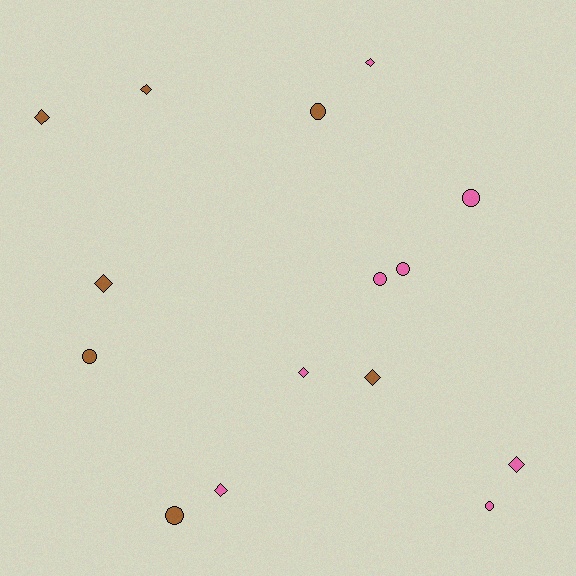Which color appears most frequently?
Pink, with 8 objects.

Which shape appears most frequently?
Diamond, with 8 objects.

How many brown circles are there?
There are 3 brown circles.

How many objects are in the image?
There are 15 objects.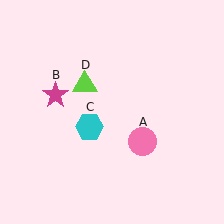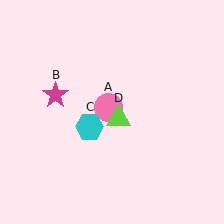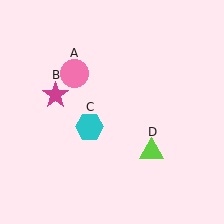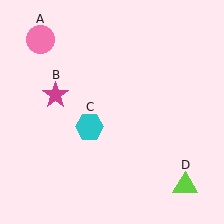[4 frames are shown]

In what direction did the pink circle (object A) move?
The pink circle (object A) moved up and to the left.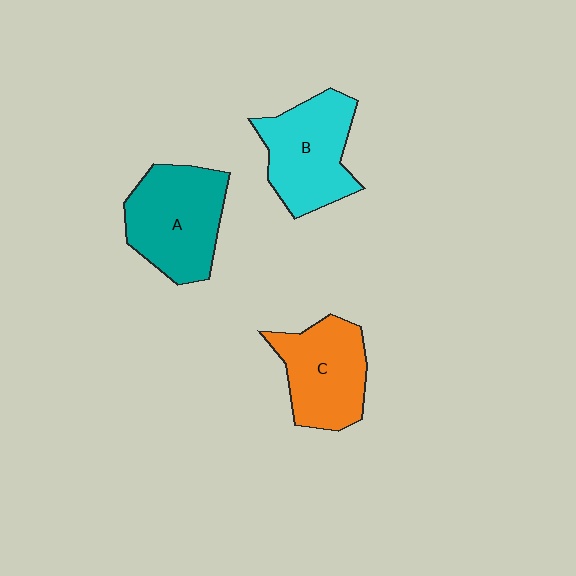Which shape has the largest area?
Shape A (teal).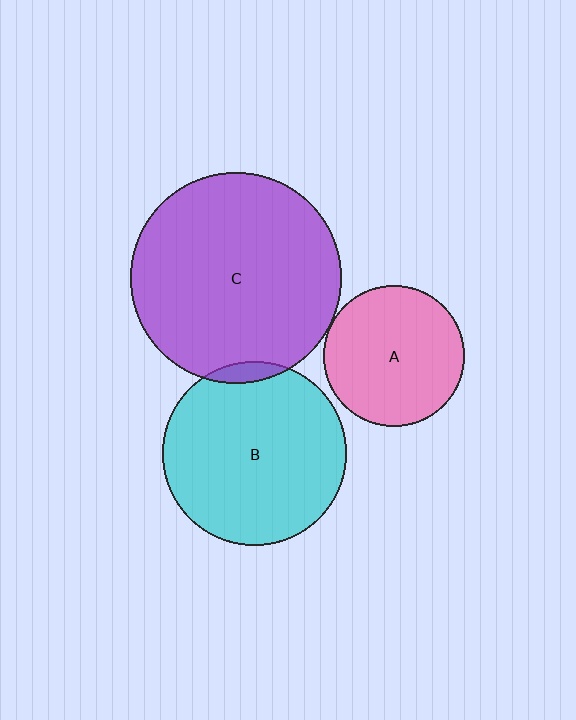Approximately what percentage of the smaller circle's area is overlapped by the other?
Approximately 5%.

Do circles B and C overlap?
Yes.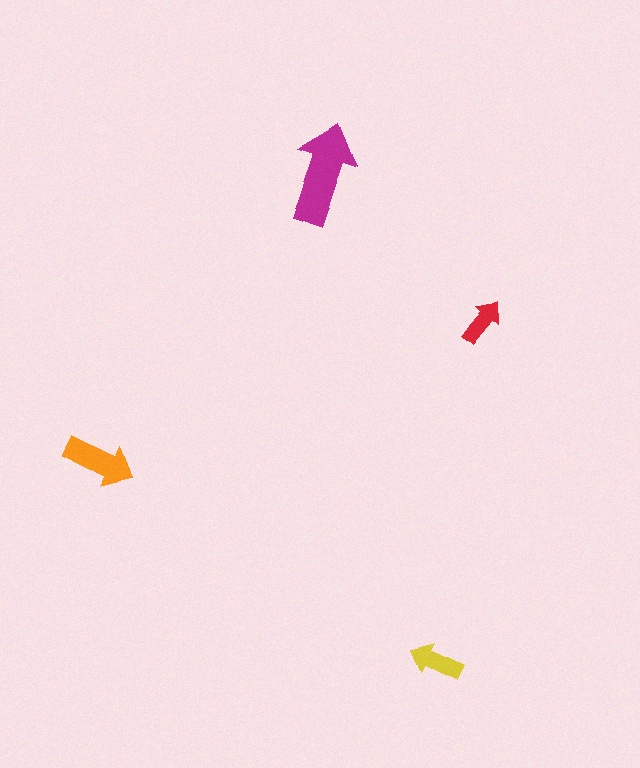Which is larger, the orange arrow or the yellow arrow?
The orange one.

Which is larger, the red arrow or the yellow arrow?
The yellow one.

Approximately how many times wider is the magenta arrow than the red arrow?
About 2 times wider.